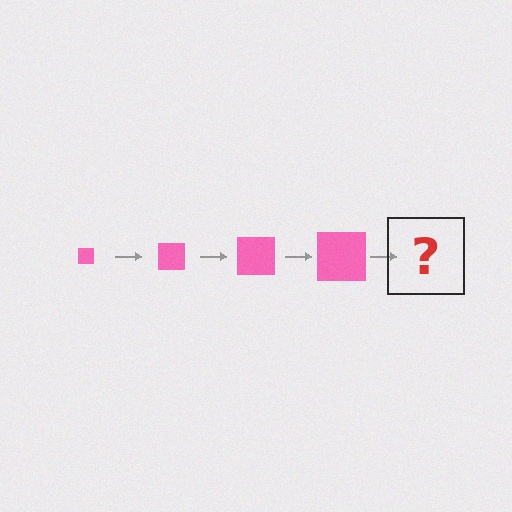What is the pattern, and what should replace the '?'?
The pattern is that the square gets progressively larger each step. The '?' should be a pink square, larger than the previous one.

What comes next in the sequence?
The next element should be a pink square, larger than the previous one.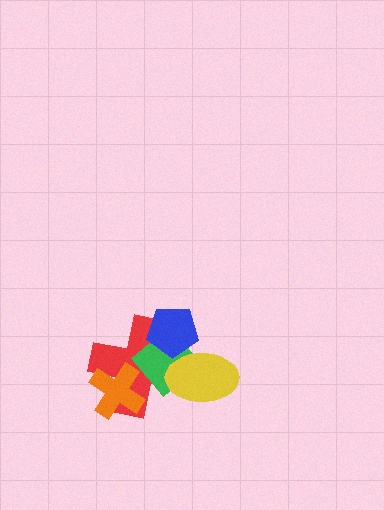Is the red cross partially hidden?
Yes, it is partially covered by another shape.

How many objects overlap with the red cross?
4 objects overlap with the red cross.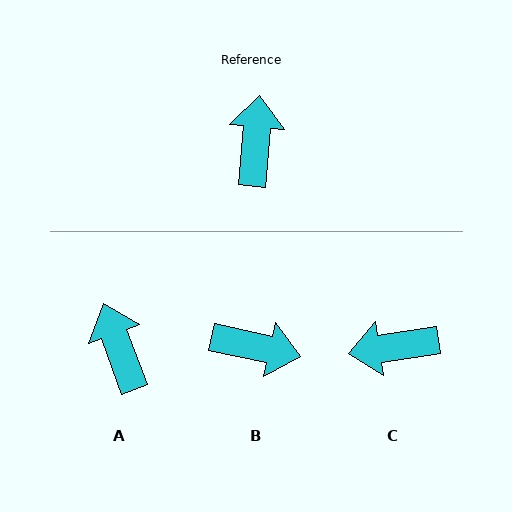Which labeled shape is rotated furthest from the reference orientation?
C, about 104 degrees away.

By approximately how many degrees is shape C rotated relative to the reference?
Approximately 104 degrees counter-clockwise.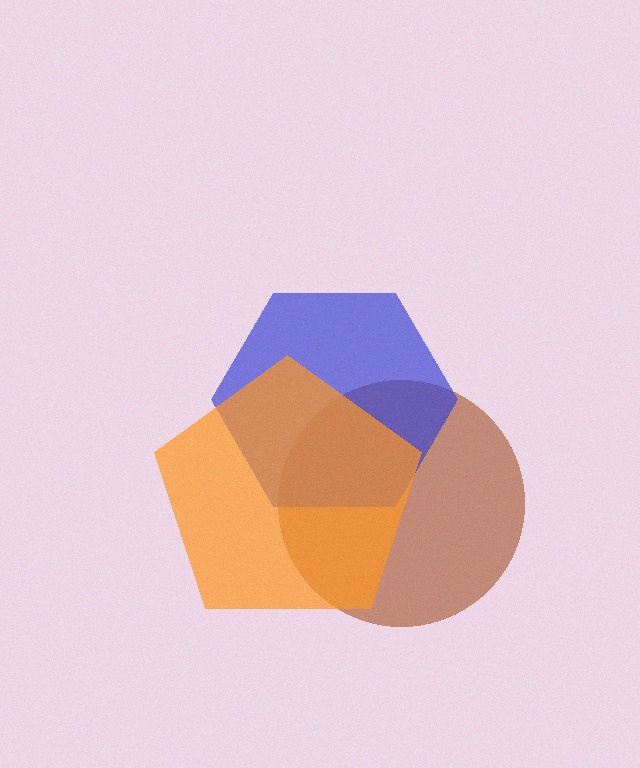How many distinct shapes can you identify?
There are 3 distinct shapes: a brown circle, a blue hexagon, an orange pentagon.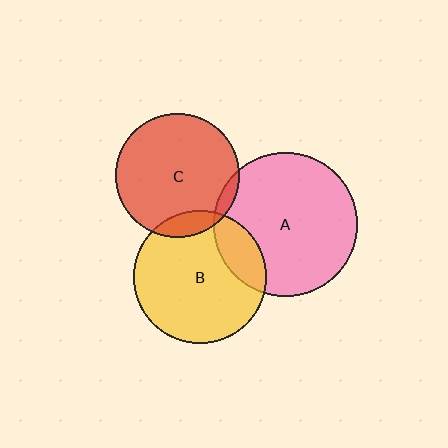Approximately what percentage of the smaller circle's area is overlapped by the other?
Approximately 5%.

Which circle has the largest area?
Circle A (pink).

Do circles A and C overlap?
Yes.